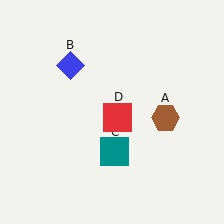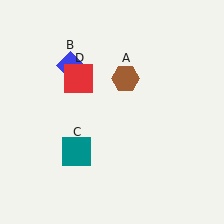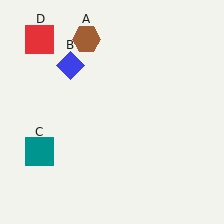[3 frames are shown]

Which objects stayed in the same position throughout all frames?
Blue diamond (object B) remained stationary.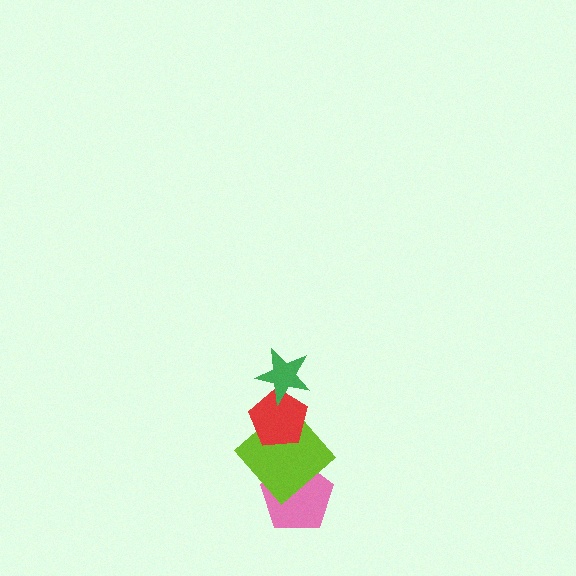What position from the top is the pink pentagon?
The pink pentagon is 4th from the top.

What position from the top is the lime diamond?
The lime diamond is 3rd from the top.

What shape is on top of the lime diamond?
The red pentagon is on top of the lime diamond.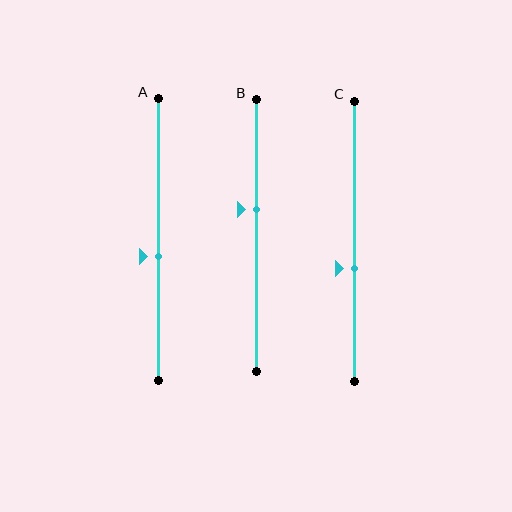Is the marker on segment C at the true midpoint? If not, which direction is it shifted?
No, the marker on segment C is shifted downward by about 10% of the segment length.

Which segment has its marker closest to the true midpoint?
Segment A has its marker closest to the true midpoint.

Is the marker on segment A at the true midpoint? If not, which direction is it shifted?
No, the marker on segment A is shifted downward by about 6% of the segment length.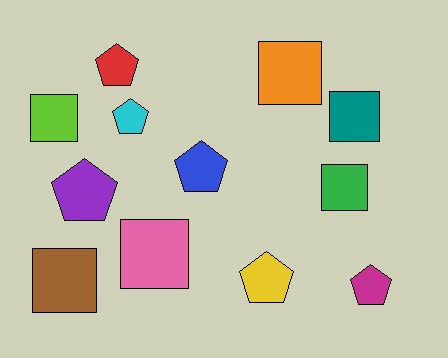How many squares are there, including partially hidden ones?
There are 6 squares.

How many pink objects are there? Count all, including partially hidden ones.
There is 1 pink object.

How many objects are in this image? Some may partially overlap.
There are 12 objects.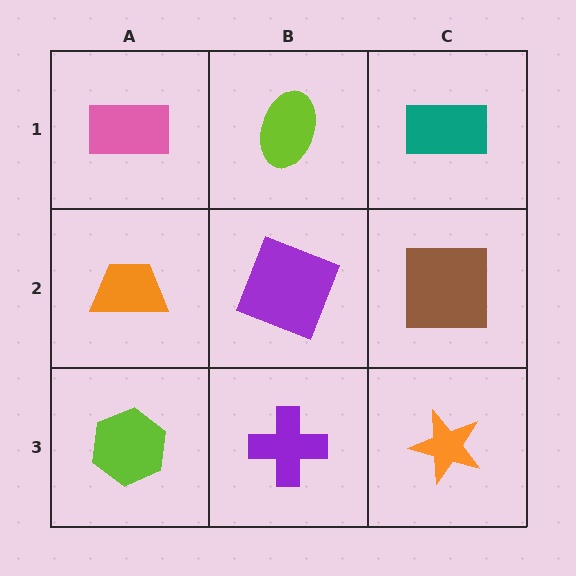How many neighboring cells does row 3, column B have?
3.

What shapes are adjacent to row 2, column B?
A lime ellipse (row 1, column B), a purple cross (row 3, column B), an orange trapezoid (row 2, column A), a brown square (row 2, column C).